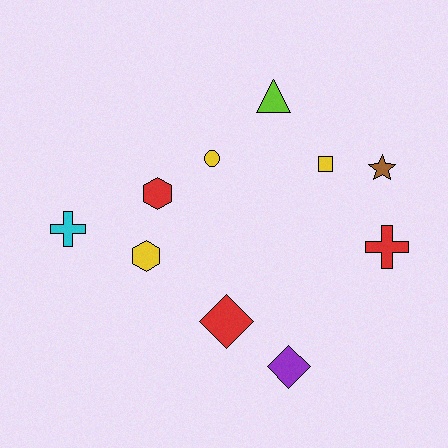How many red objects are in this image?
There are 3 red objects.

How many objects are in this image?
There are 10 objects.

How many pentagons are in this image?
There are no pentagons.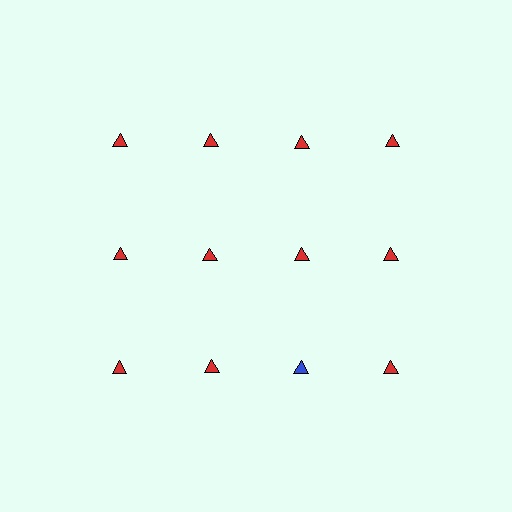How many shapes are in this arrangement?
There are 12 shapes arranged in a grid pattern.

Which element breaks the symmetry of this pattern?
The blue triangle in the third row, center column breaks the symmetry. All other shapes are red triangles.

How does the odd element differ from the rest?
It has a different color: blue instead of red.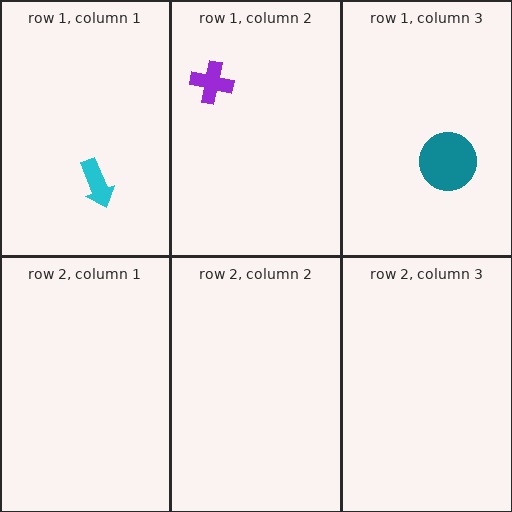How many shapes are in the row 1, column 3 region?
1.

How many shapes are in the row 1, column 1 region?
1.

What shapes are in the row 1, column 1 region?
The cyan arrow.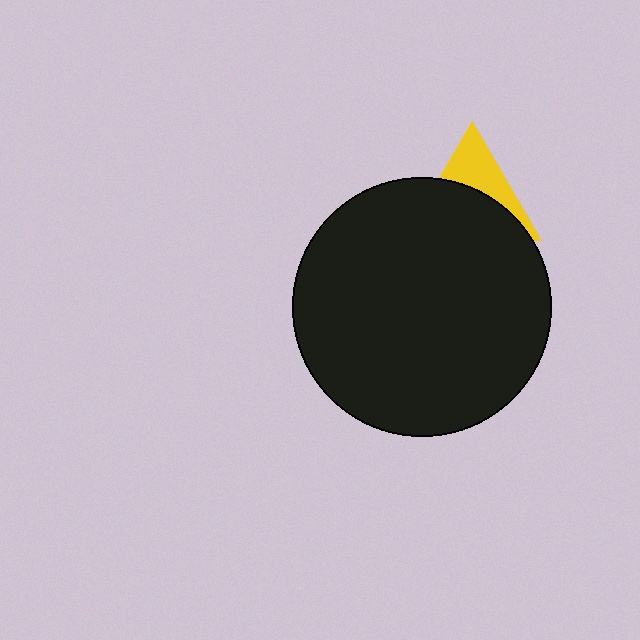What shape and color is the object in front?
The object in front is a black circle.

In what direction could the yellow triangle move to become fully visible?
The yellow triangle could move up. That would shift it out from behind the black circle entirely.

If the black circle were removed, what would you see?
You would see the complete yellow triangle.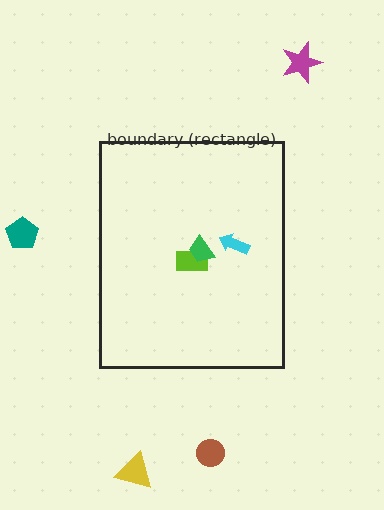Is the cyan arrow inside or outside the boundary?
Inside.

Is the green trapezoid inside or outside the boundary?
Inside.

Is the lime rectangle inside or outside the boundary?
Inside.